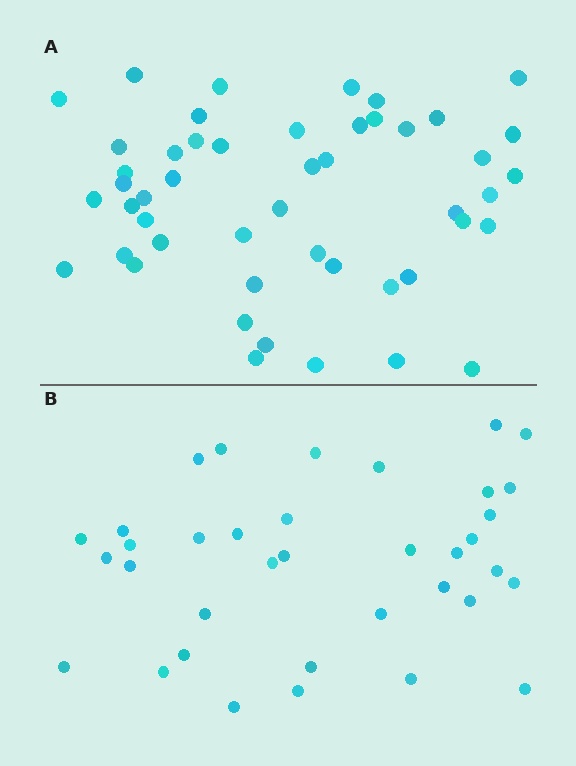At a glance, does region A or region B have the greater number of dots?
Region A (the top region) has more dots.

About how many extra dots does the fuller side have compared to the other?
Region A has approximately 15 more dots than region B.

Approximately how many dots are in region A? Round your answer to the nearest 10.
About 50 dots. (The exact count is 49, which rounds to 50.)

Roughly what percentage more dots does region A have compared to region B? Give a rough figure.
About 35% more.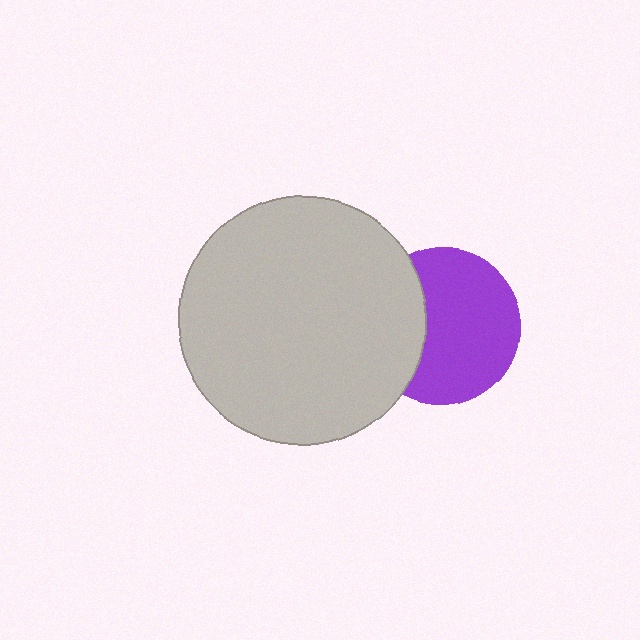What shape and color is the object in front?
The object in front is a light gray circle.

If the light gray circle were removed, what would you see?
You would see the complete purple circle.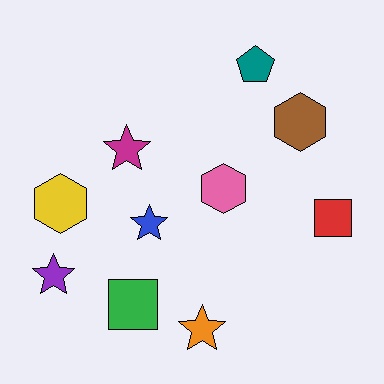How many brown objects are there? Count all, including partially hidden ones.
There is 1 brown object.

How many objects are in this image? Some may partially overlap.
There are 10 objects.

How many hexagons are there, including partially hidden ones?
There are 3 hexagons.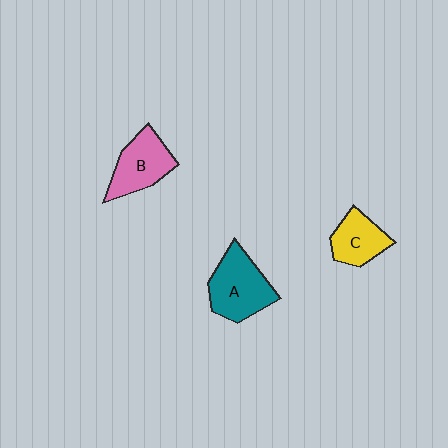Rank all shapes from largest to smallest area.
From largest to smallest: A (teal), B (pink), C (yellow).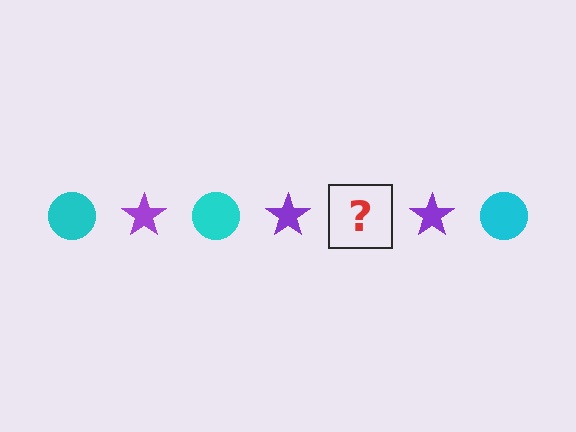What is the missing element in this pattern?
The missing element is a cyan circle.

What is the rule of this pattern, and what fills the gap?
The rule is that the pattern alternates between cyan circle and purple star. The gap should be filled with a cyan circle.